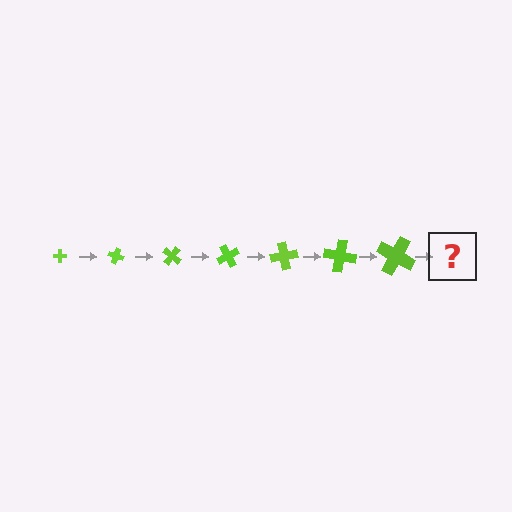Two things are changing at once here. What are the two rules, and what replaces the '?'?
The two rules are that the cross grows larger each step and it rotates 20 degrees each step. The '?' should be a cross, larger than the previous one and rotated 140 degrees from the start.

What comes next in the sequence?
The next element should be a cross, larger than the previous one and rotated 140 degrees from the start.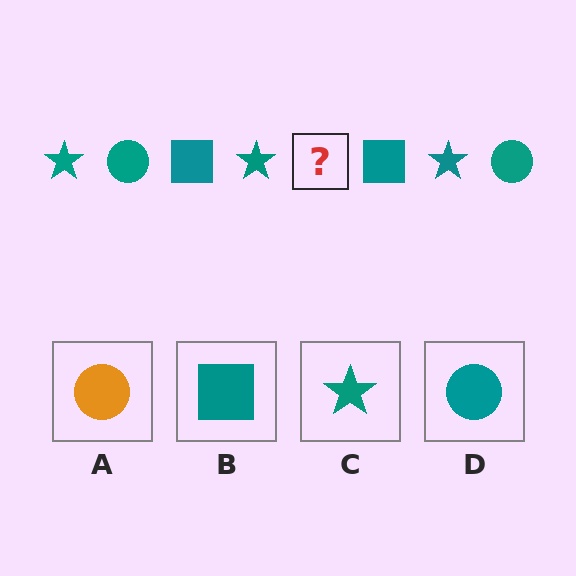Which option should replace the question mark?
Option D.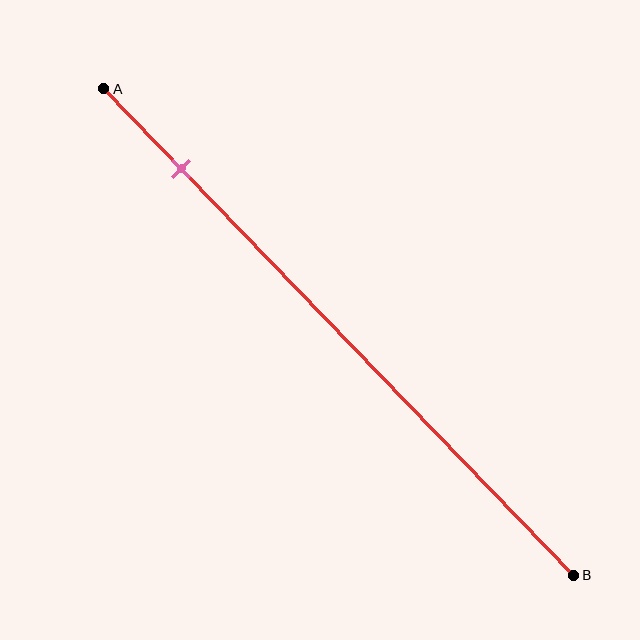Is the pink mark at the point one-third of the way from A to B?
No, the mark is at about 15% from A, not at the 33% one-third point.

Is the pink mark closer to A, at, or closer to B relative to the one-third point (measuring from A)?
The pink mark is closer to point A than the one-third point of segment AB.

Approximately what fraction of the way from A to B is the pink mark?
The pink mark is approximately 15% of the way from A to B.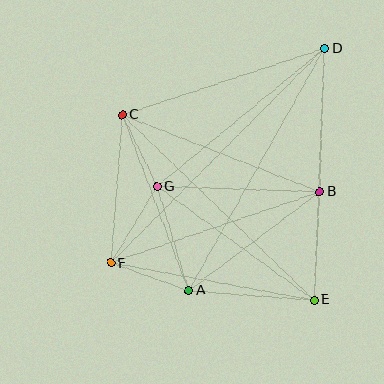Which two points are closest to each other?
Points C and G are closest to each other.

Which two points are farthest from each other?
Points D and F are farthest from each other.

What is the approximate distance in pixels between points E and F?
The distance between E and F is approximately 207 pixels.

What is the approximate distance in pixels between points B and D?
The distance between B and D is approximately 143 pixels.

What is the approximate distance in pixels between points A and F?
The distance between A and F is approximately 83 pixels.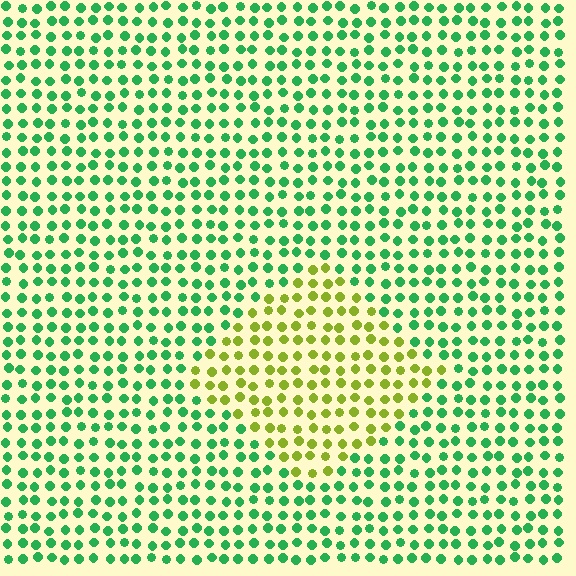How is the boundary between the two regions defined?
The boundary is defined purely by a slight shift in hue (about 60 degrees). Spacing, size, and orientation are identical on both sides.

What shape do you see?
I see a diamond.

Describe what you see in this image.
The image is filled with small green elements in a uniform arrangement. A diamond-shaped region is visible where the elements are tinted to a slightly different hue, forming a subtle color boundary.